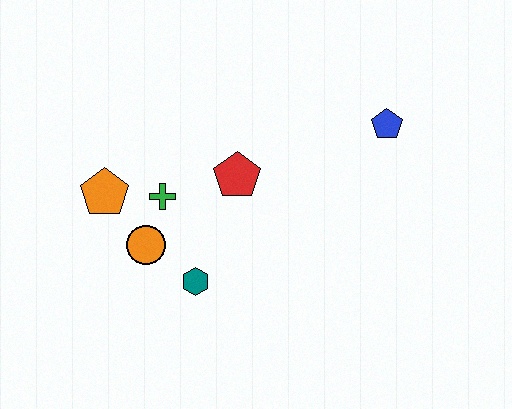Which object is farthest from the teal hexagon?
The blue pentagon is farthest from the teal hexagon.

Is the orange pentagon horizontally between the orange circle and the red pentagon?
No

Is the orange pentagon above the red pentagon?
No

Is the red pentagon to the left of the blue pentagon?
Yes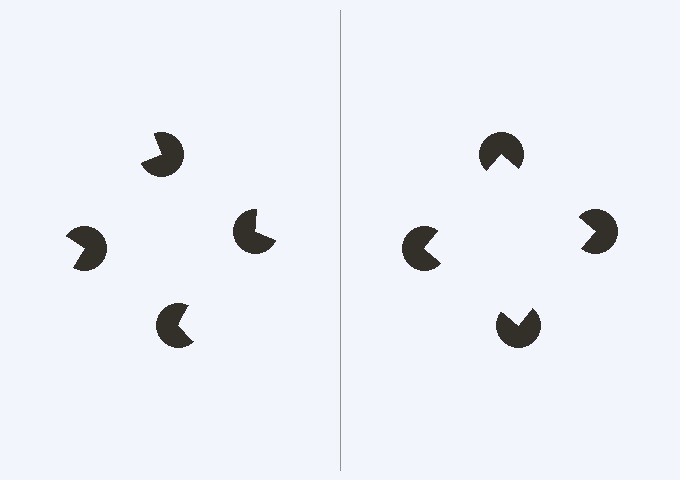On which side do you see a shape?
An illusory square appears on the right side. On the left side the wedge cuts are rotated, so no coherent shape forms.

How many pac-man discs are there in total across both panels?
8 — 4 on each side.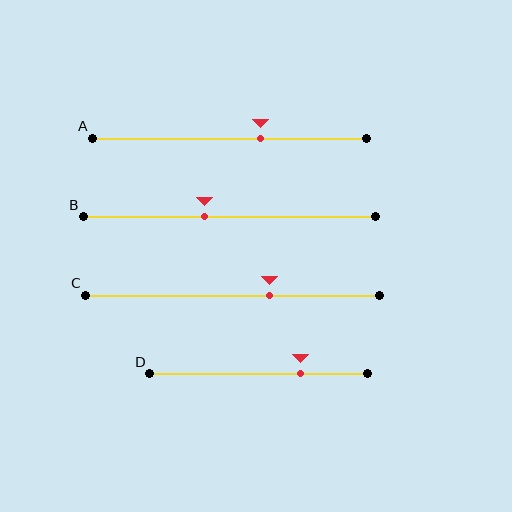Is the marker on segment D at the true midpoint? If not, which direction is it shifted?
No, the marker on segment D is shifted to the right by about 19% of the segment length.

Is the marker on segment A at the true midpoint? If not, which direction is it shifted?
No, the marker on segment A is shifted to the right by about 11% of the segment length.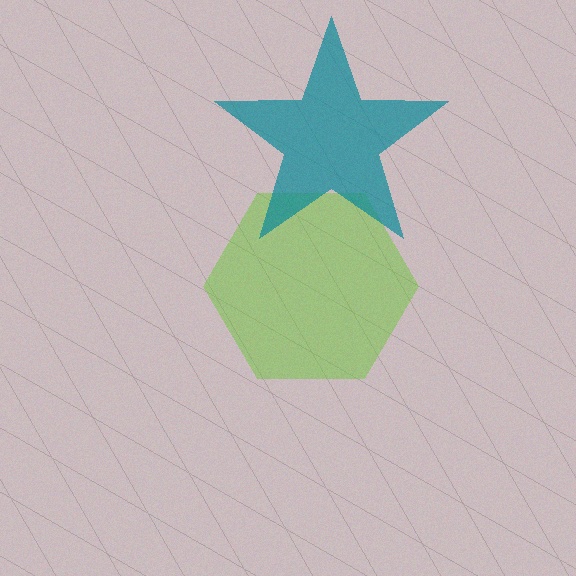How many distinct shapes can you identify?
There are 2 distinct shapes: a lime hexagon, a teal star.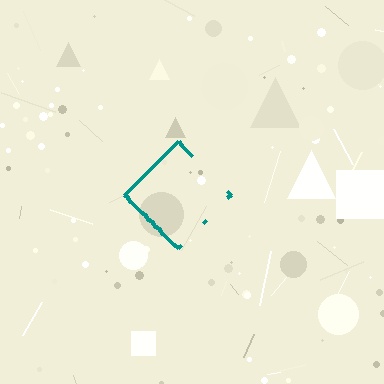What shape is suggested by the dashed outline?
The dashed outline suggests a diamond.